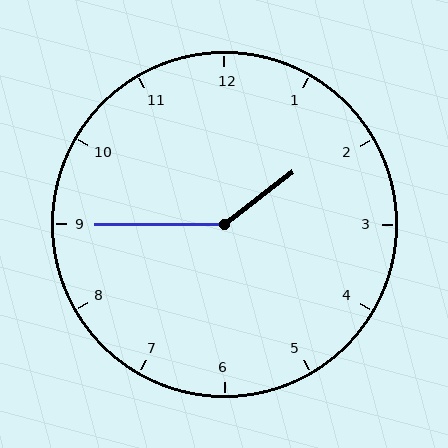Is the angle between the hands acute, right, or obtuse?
It is obtuse.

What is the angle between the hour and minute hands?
Approximately 142 degrees.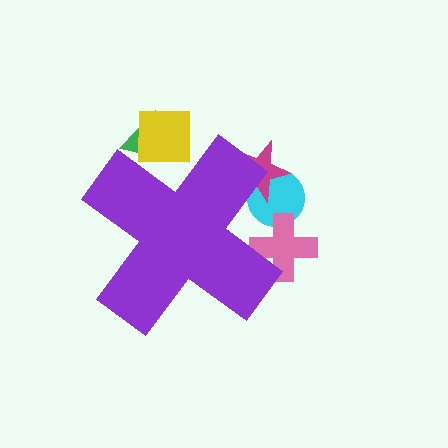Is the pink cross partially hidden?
Yes, the pink cross is partially hidden behind the purple cross.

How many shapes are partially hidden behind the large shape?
5 shapes are partially hidden.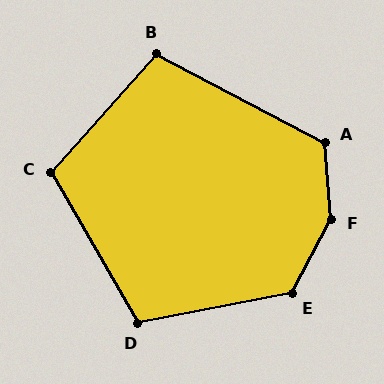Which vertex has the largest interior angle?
F, at approximately 147 degrees.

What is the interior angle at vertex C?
Approximately 108 degrees (obtuse).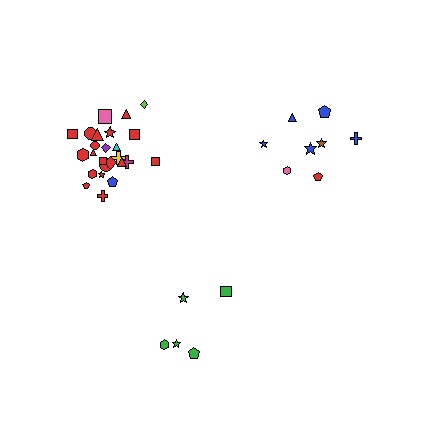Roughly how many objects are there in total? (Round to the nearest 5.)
Roughly 40 objects in total.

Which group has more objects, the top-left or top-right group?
The top-left group.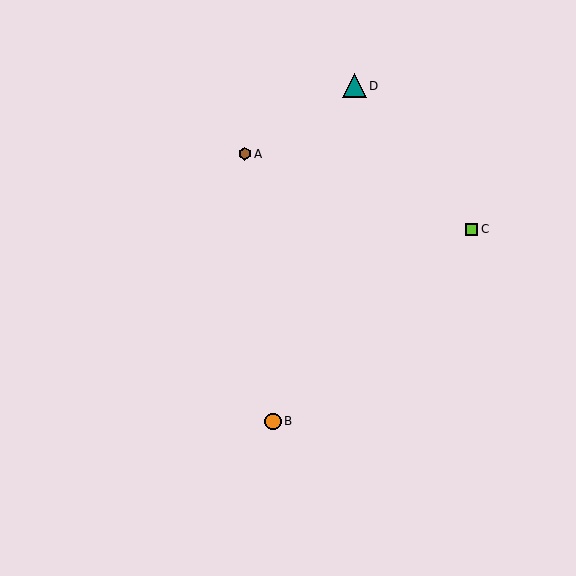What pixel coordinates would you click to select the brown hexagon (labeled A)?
Click at (245, 154) to select the brown hexagon A.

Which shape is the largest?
The teal triangle (labeled D) is the largest.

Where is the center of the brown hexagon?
The center of the brown hexagon is at (245, 154).